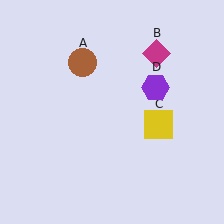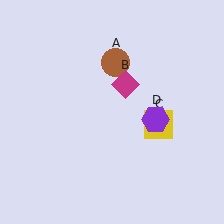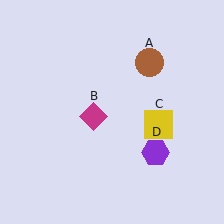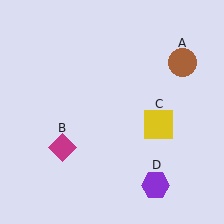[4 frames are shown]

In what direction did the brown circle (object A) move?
The brown circle (object A) moved right.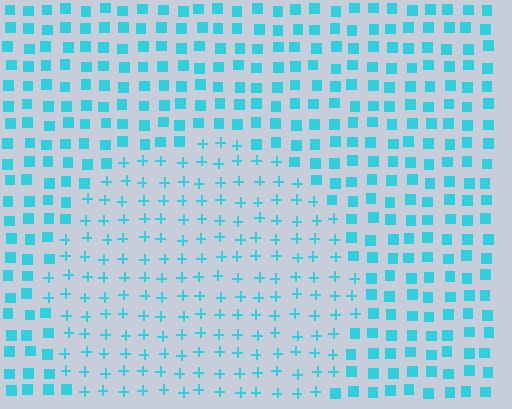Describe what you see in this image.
The image is filled with small cyan elements arranged in a uniform grid. A circle-shaped region contains plus signs, while the surrounding area contains squares. The boundary is defined purely by the change in element shape.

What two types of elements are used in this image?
The image uses plus signs inside the circle region and squares outside it.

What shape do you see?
I see a circle.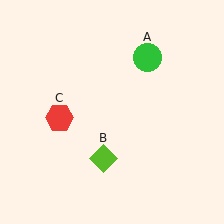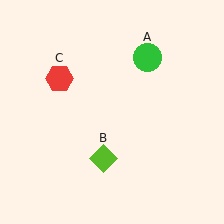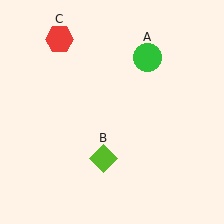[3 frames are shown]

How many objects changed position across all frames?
1 object changed position: red hexagon (object C).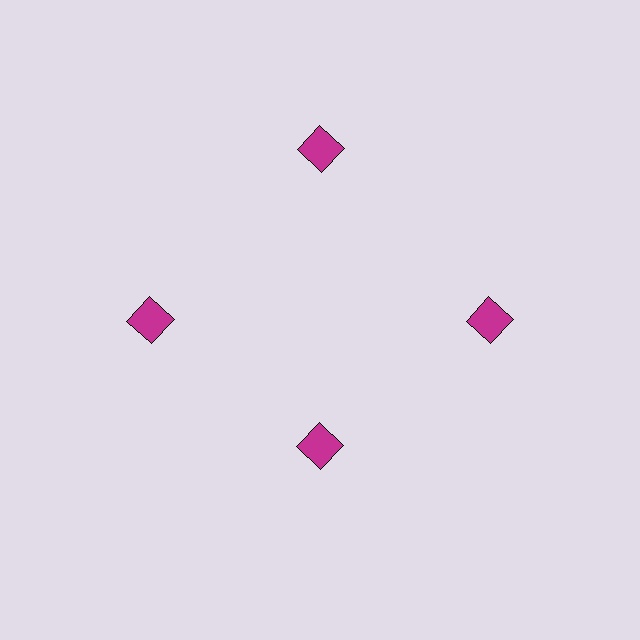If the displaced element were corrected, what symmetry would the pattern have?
It would have 4-fold rotational symmetry — the pattern would map onto itself every 90 degrees.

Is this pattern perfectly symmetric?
No. The 4 magenta squares are arranged in a ring, but one element near the 6 o'clock position is pulled inward toward the center, breaking the 4-fold rotational symmetry.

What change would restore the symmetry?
The symmetry would be restored by moving it outward, back onto the ring so that all 4 squares sit at equal angles and equal distance from the center.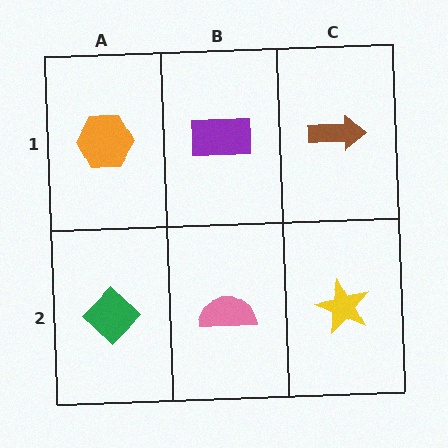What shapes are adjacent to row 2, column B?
A purple rectangle (row 1, column B), a green diamond (row 2, column A), a yellow star (row 2, column C).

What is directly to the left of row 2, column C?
A pink semicircle.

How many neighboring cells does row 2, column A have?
2.